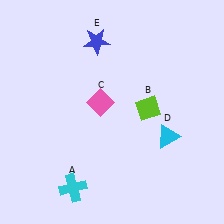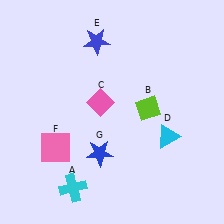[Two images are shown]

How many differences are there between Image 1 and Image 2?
There are 2 differences between the two images.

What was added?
A pink square (F), a blue star (G) were added in Image 2.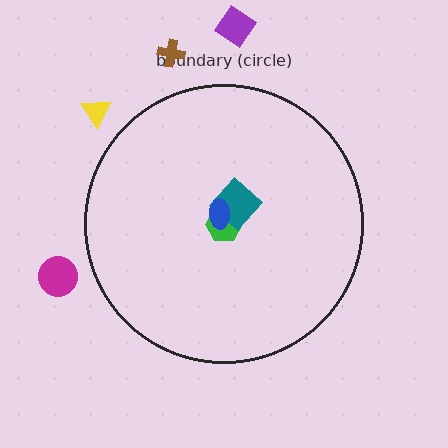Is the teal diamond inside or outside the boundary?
Inside.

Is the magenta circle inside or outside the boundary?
Outside.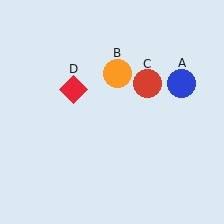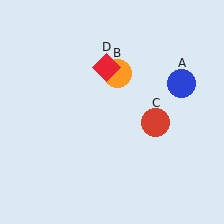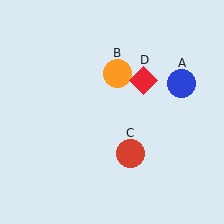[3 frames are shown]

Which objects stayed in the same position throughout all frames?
Blue circle (object A) and orange circle (object B) remained stationary.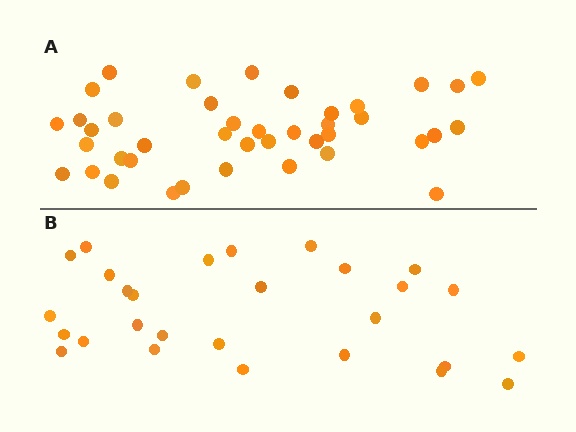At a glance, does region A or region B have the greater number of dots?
Region A (the top region) has more dots.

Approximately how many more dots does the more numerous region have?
Region A has approximately 15 more dots than region B.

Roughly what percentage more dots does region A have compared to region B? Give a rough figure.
About 45% more.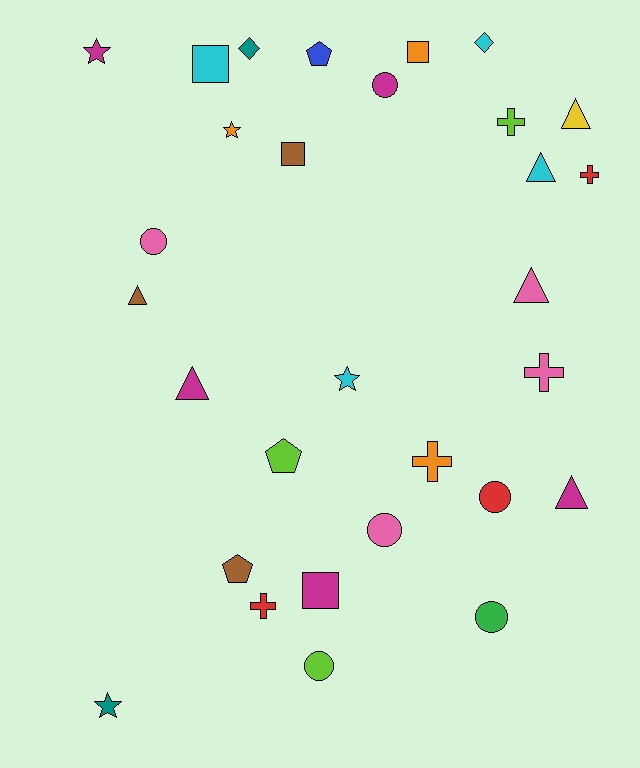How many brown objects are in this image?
There are 3 brown objects.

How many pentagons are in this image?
There are 3 pentagons.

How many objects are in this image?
There are 30 objects.